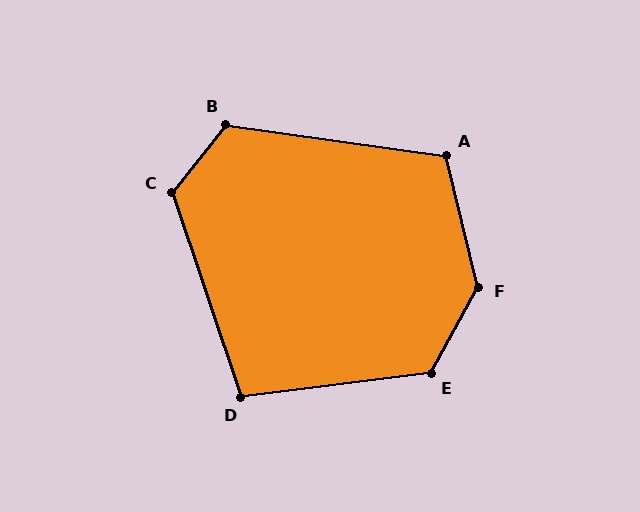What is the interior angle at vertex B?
Approximately 121 degrees (obtuse).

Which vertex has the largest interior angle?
F, at approximately 138 degrees.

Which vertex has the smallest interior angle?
D, at approximately 102 degrees.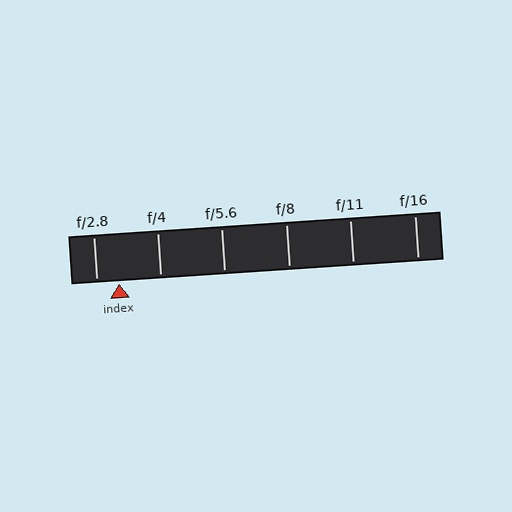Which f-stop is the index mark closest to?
The index mark is closest to f/2.8.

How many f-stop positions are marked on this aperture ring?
There are 6 f-stop positions marked.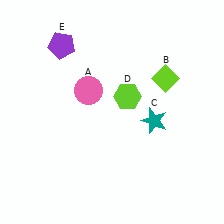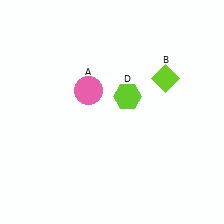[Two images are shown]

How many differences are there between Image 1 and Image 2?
There are 2 differences between the two images.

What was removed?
The teal star (C), the purple pentagon (E) were removed in Image 2.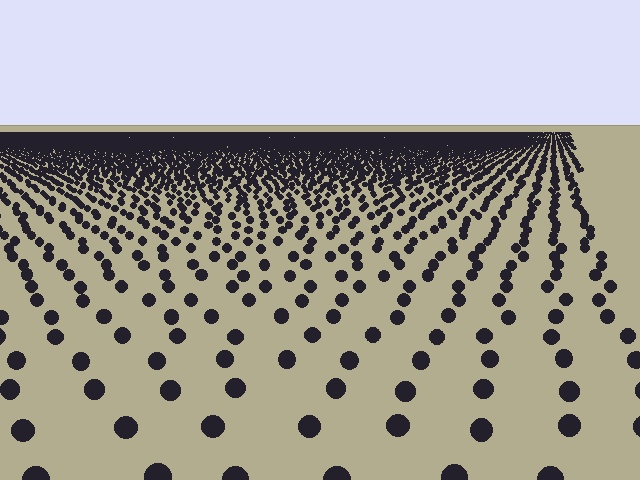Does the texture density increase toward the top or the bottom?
Density increases toward the top.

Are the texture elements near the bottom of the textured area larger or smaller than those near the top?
Larger. Near the bottom, elements are closer to the viewer and appear at a bigger on-screen size.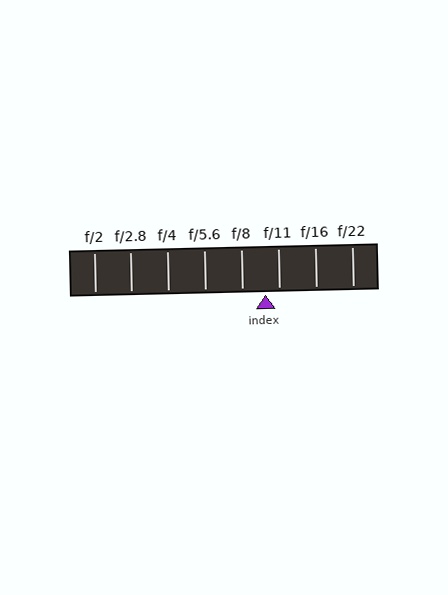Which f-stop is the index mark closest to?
The index mark is closest to f/11.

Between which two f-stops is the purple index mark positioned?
The index mark is between f/8 and f/11.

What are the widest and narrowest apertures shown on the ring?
The widest aperture shown is f/2 and the narrowest is f/22.